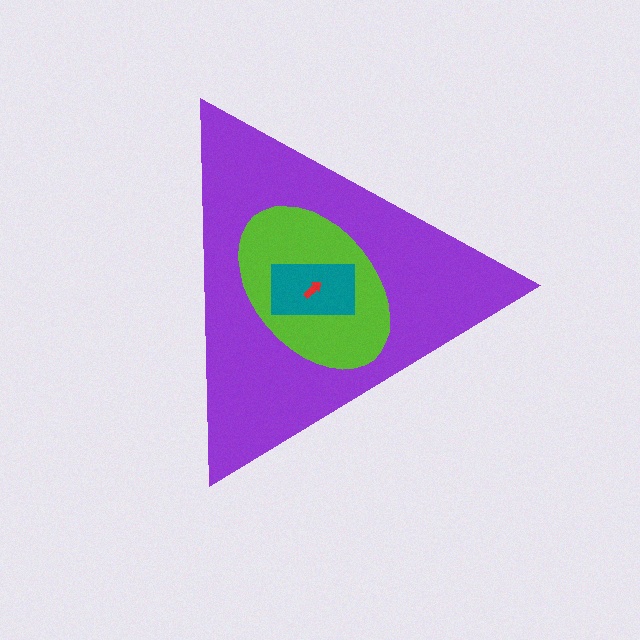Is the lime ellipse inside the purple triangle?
Yes.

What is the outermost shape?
The purple triangle.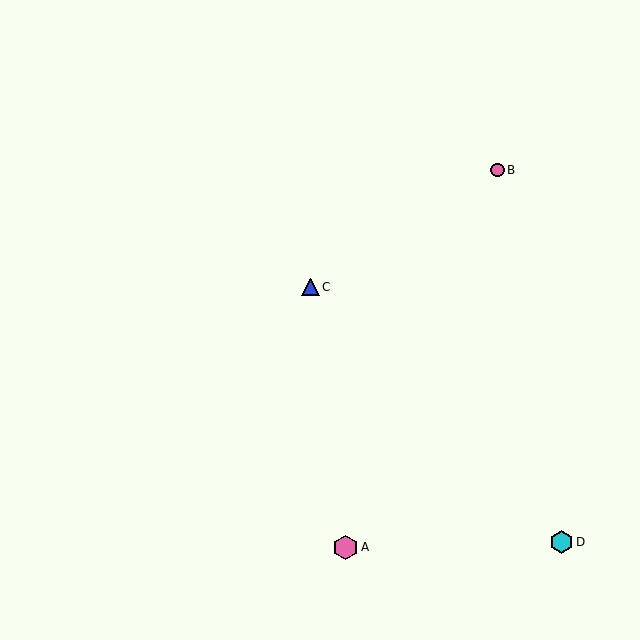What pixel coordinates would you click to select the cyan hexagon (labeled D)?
Click at (561, 542) to select the cyan hexagon D.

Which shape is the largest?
The pink hexagon (labeled A) is the largest.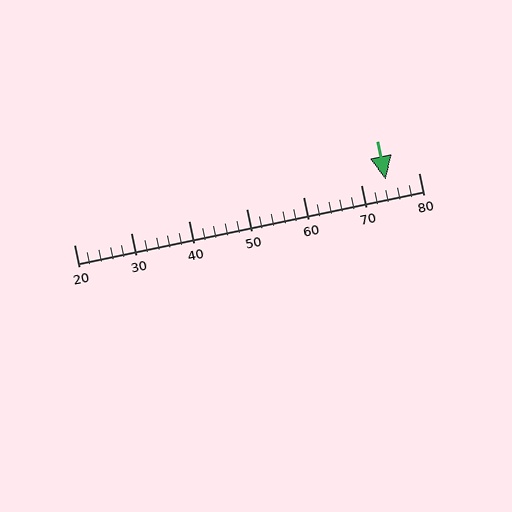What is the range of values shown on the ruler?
The ruler shows values from 20 to 80.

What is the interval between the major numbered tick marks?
The major tick marks are spaced 10 units apart.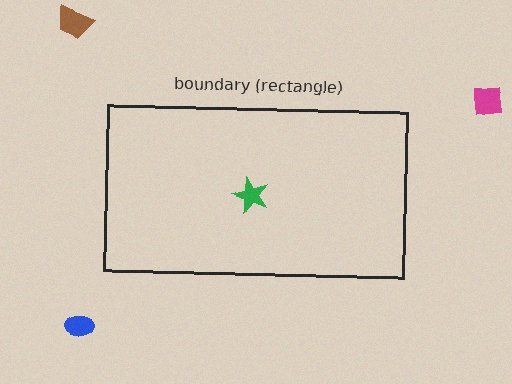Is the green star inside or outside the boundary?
Inside.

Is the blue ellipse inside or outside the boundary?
Outside.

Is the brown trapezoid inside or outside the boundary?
Outside.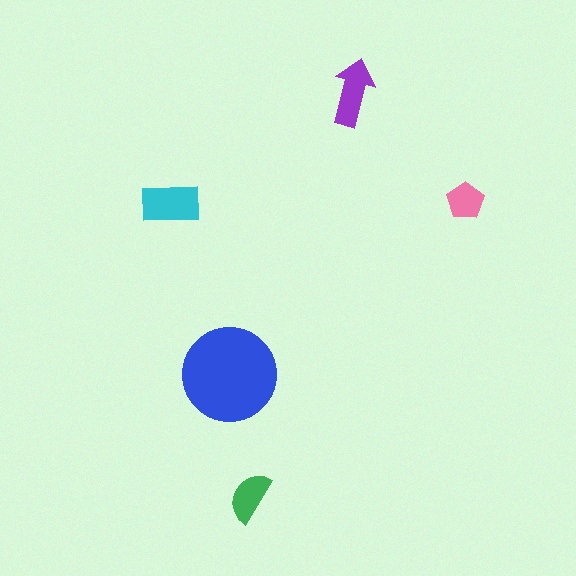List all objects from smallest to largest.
The pink pentagon, the green semicircle, the purple arrow, the cyan rectangle, the blue circle.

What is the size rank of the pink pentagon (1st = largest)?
5th.